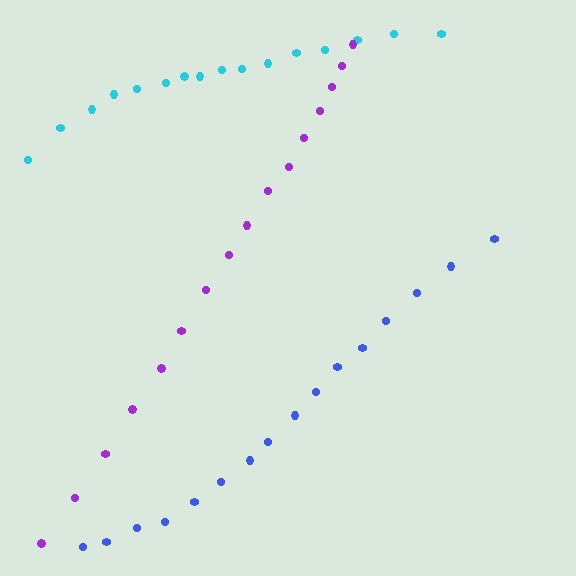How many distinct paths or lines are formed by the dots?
There are 3 distinct paths.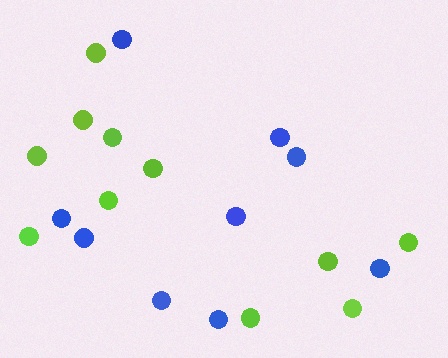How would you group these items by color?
There are 2 groups: one group of blue circles (9) and one group of lime circles (11).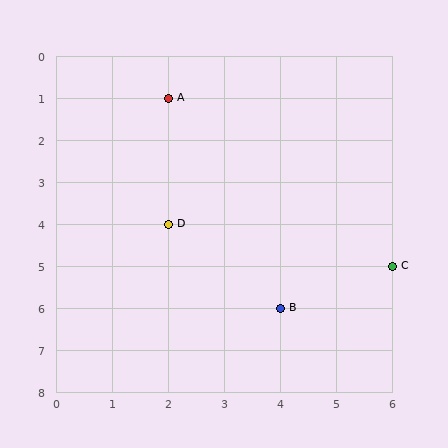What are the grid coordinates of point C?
Point C is at grid coordinates (6, 5).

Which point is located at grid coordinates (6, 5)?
Point C is at (6, 5).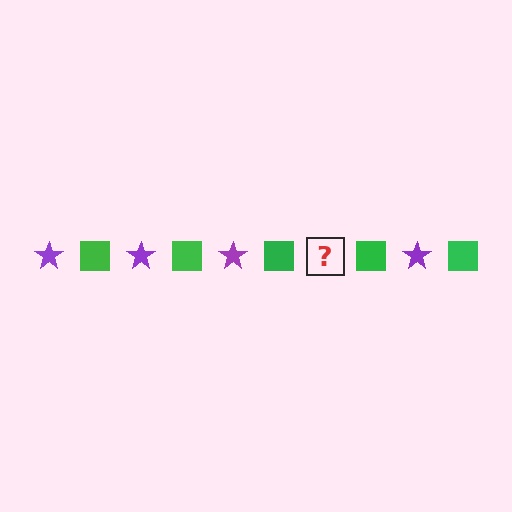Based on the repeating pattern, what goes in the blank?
The blank should be a purple star.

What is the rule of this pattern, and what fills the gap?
The rule is that the pattern alternates between purple star and green square. The gap should be filled with a purple star.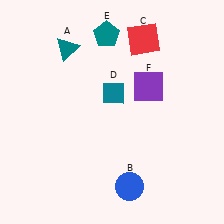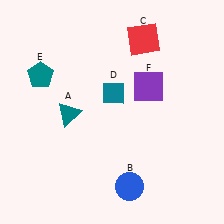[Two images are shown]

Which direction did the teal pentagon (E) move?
The teal pentagon (E) moved left.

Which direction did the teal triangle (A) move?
The teal triangle (A) moved down.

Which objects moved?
The objects that moved are: the teal triangle (A), the teal pentagon (E).